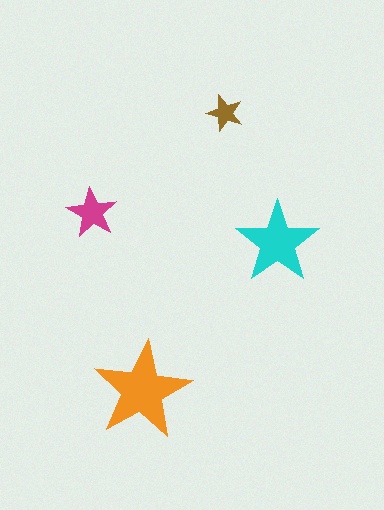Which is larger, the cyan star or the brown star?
The cyan one.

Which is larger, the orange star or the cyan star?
The orange one.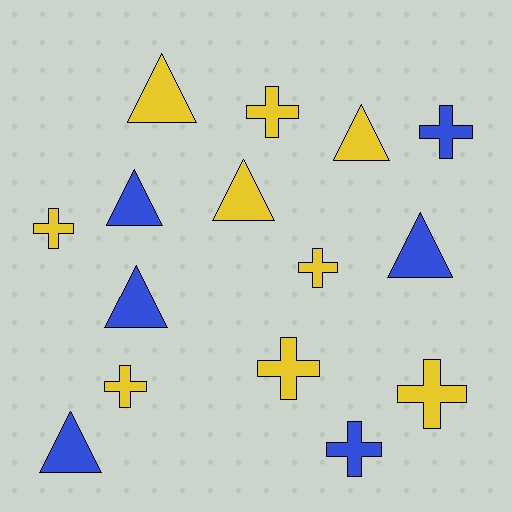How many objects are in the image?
There are 15 objects.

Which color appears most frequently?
Yellow, with 9 objects.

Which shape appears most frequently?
Cross, with 8 objects.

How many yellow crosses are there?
There are 6 yellow crosses.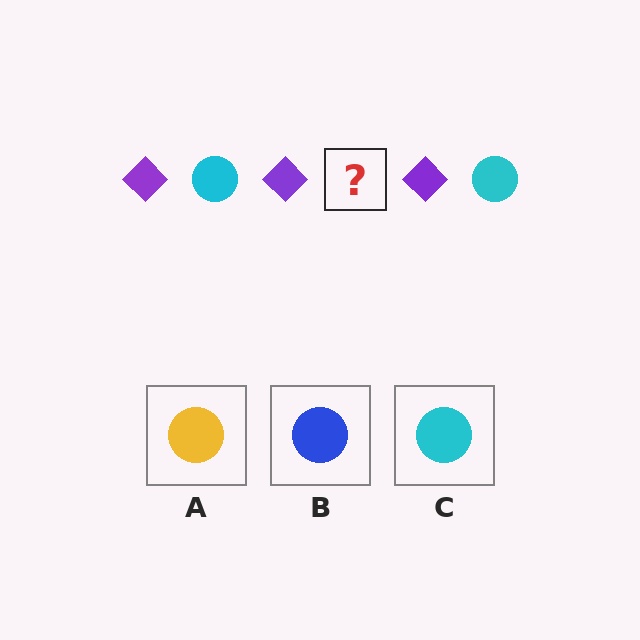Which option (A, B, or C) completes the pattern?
C.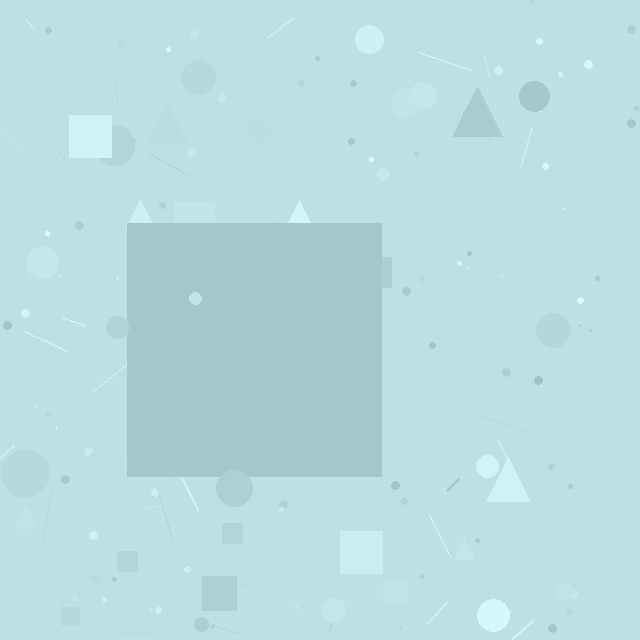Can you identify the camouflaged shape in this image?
The camouflaged shape is a square.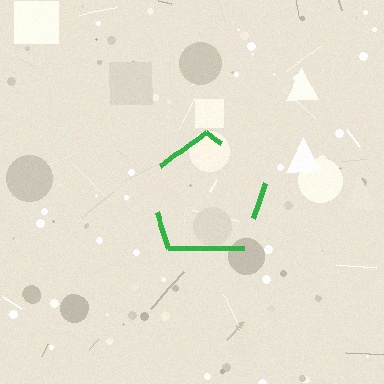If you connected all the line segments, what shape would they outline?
They would outline a pentagon.